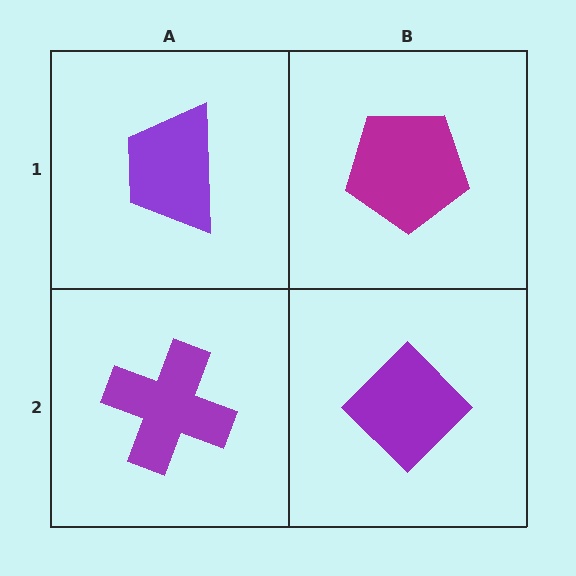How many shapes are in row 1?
2 shapes.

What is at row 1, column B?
A magenta pentagon.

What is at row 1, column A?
A purple trapezoid.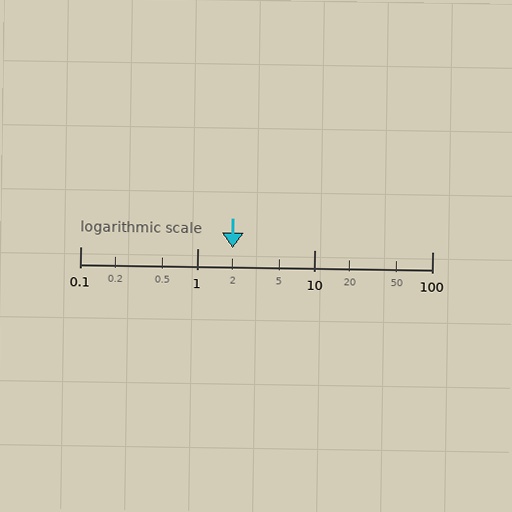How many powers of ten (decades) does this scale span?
The scale spans 3 decades, from 0.1 to 100.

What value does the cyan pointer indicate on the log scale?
The pointer indicates approximately 2.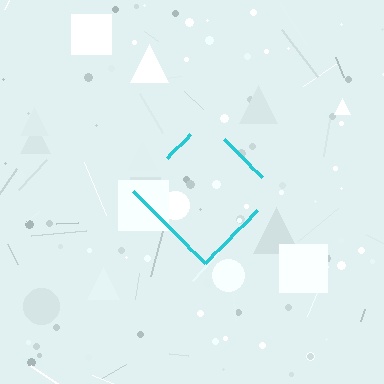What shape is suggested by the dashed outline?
The dashed outline suggests a diamond.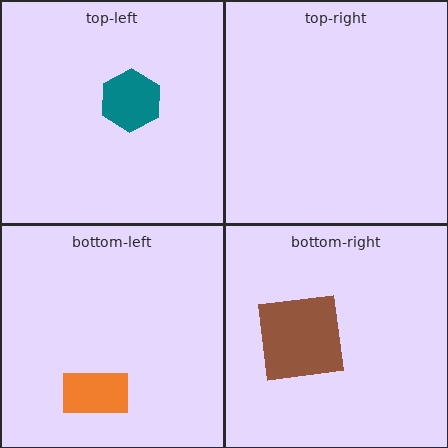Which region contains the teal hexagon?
The top-left region.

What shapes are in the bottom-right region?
The brown square.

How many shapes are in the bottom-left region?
1.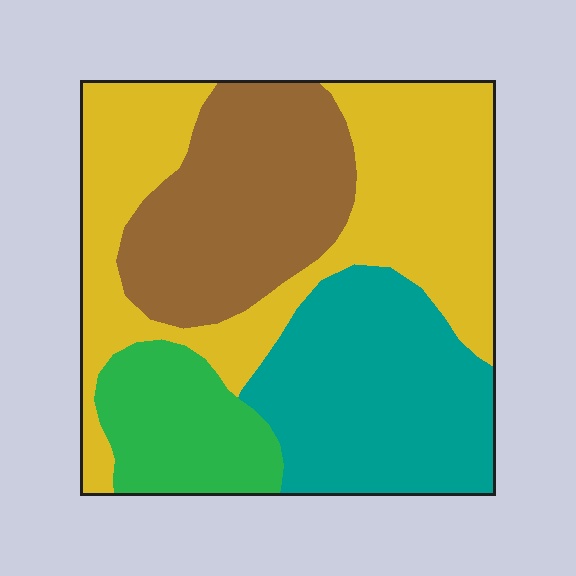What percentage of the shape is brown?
Brown takes up between a sixth and a third of the shape.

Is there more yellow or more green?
Yellow.